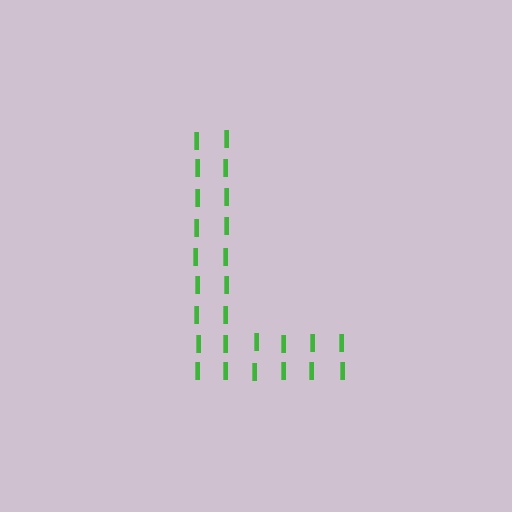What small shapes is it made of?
It is made of small letter I's.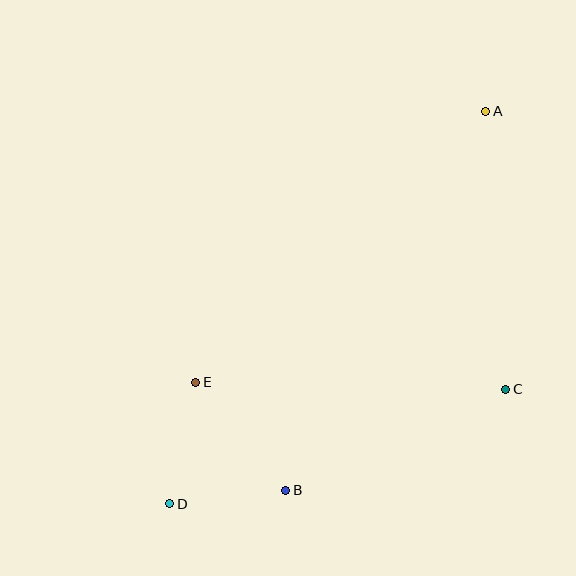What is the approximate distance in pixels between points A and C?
The distance between A and C is approximately 279 pixels.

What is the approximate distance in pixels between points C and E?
The distance between C and E is approximately 310 pixels.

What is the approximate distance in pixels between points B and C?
The distance between B and C is approximately 242 pixels.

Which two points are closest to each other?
Points B and D are closest to each other.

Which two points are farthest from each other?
Points A and D are farthest from each other.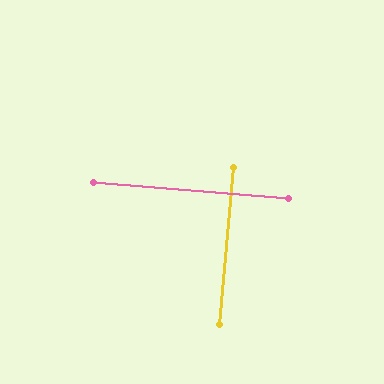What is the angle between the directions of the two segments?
Approximately 90 degrees.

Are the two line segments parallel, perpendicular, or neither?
Perpendicular — they meet at approximately 90°.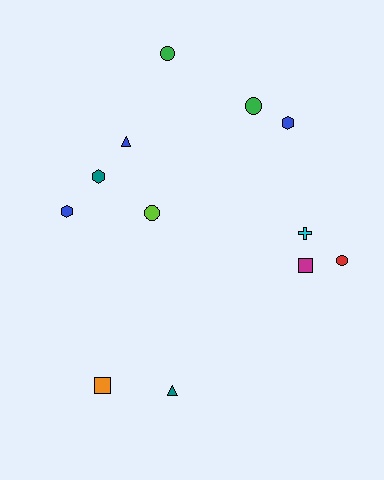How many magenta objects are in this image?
There is 1 magenta object.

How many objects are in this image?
There are 12 objects.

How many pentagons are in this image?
There are no pentagons.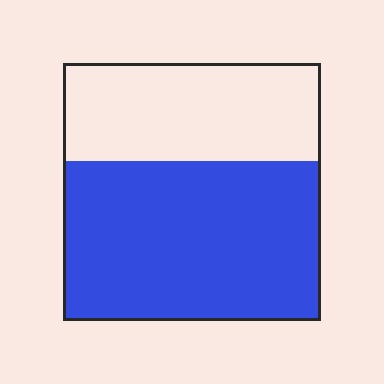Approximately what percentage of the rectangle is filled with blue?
Approximately 60%.